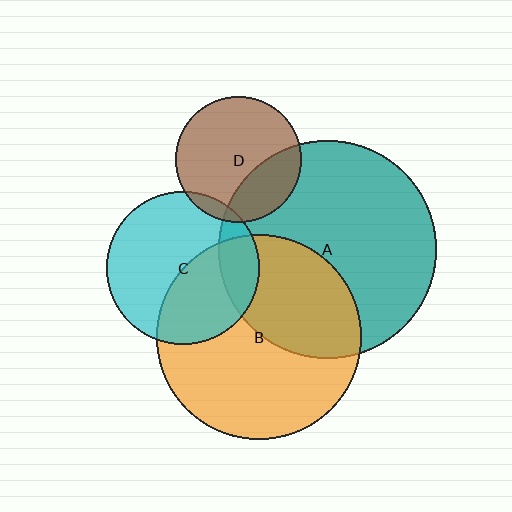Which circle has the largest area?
Circle A (teal).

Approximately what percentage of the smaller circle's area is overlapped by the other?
Approximately 40%.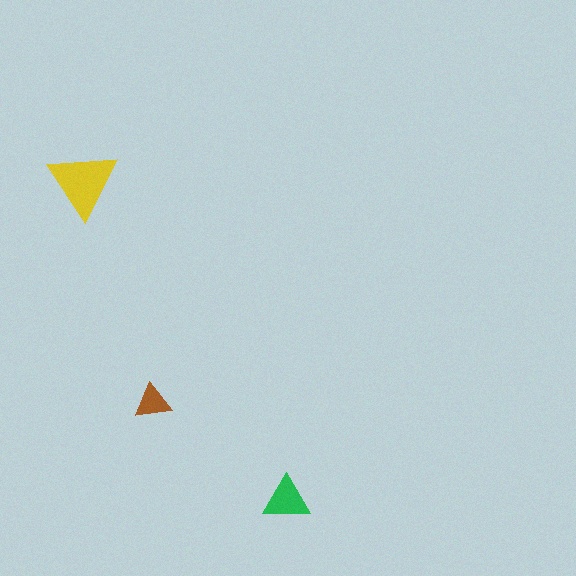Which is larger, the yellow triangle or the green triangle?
The yellow one.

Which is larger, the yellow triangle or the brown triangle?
The yellow one.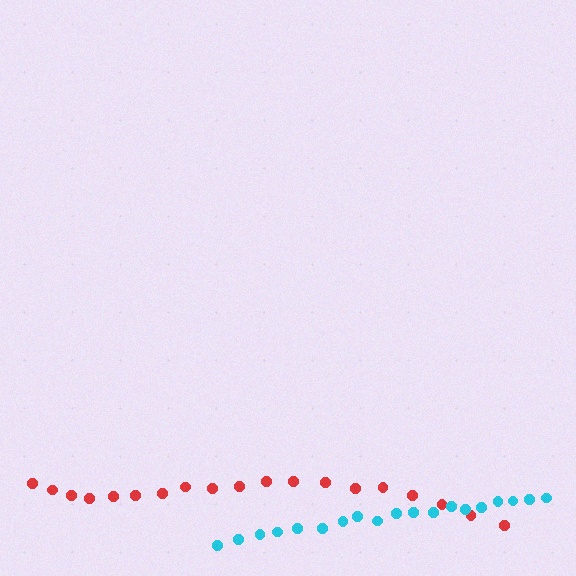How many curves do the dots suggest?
There are 2 distinct paths.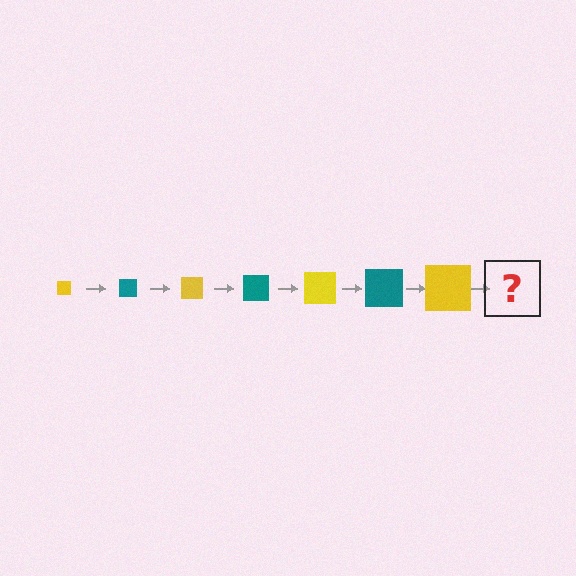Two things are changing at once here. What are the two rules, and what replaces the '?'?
The two rules are that the square grows larger each step and the color cycles through yellow and teal. The '?' should be a teal square, larger than the previous one.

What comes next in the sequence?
The next element should be a teal square, larger than the previous one.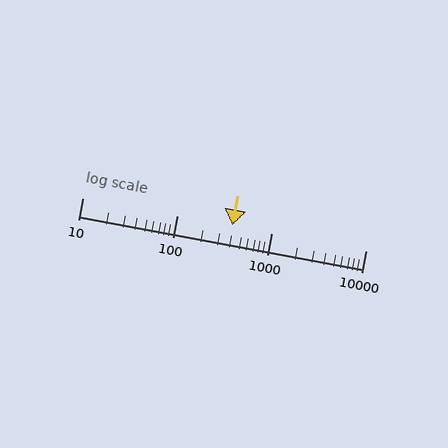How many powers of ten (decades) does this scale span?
The scale spans 3 decades, from 10 to 10000.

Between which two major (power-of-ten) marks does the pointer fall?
The pointer is between 100 and 1000.